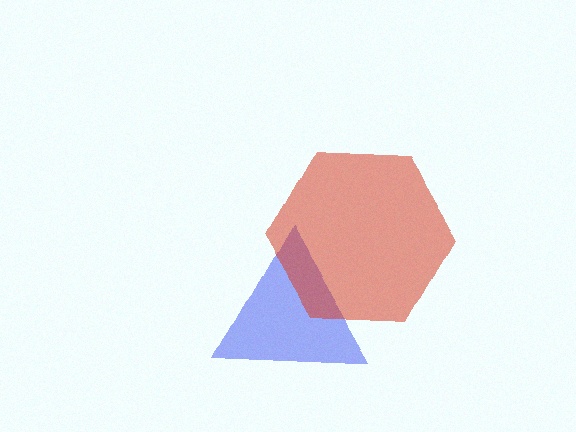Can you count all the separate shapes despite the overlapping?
Yes, there are 2 separate shapes.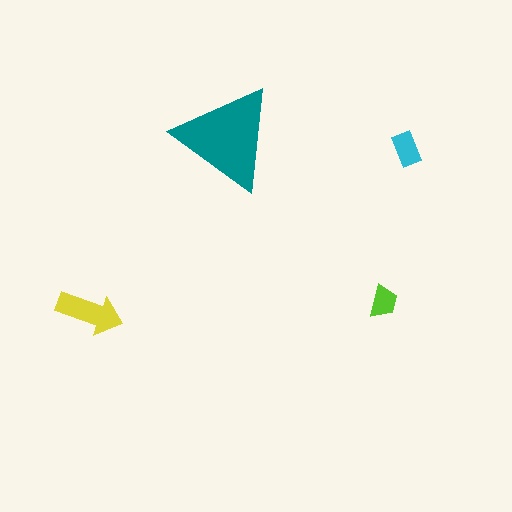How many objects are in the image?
There are 4 objects in the image.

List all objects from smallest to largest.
The lime trapezoid, the cyan rectangle, the yellow arrow, the teal triangle.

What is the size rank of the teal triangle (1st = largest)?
1st.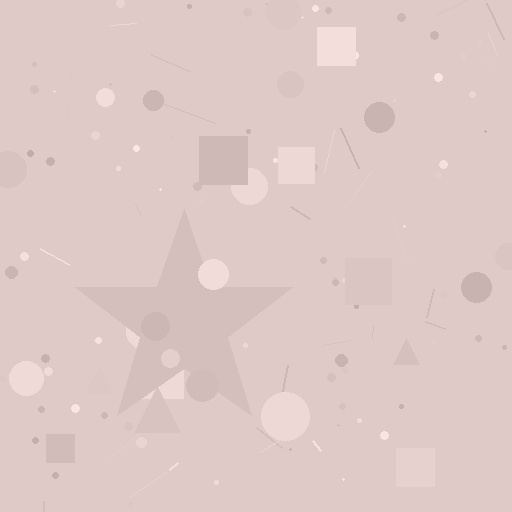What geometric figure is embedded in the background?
A star is embedded in the background.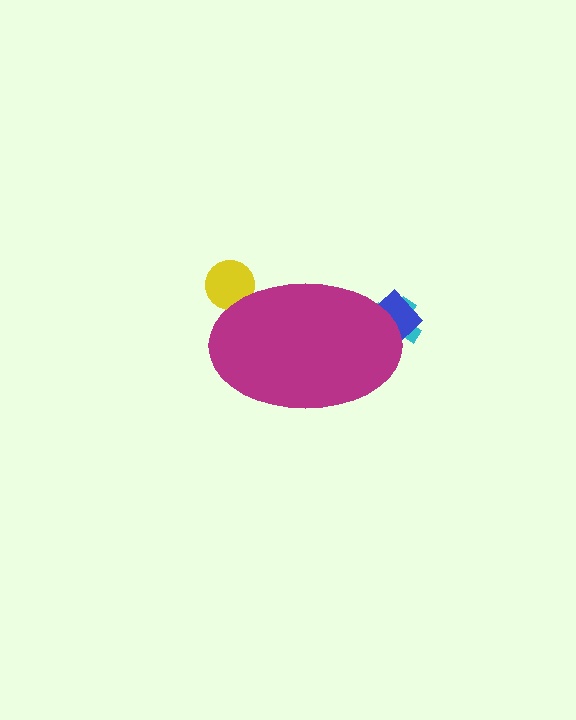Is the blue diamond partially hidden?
Yes, the blue diamond is partially hidden behind the magenta ellipse.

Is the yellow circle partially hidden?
Yes, the yellow circle is partially hidden behind the magenta ellipse.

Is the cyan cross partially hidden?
Yes, the cyan cross is partially hidden behind the magenta ellipse.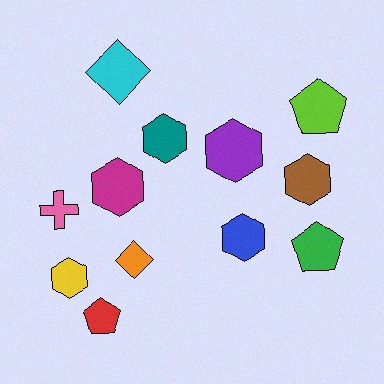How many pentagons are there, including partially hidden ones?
There are 3 pentagons.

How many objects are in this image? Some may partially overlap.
There are 12 objects.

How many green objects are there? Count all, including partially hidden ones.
There is 1 green object.